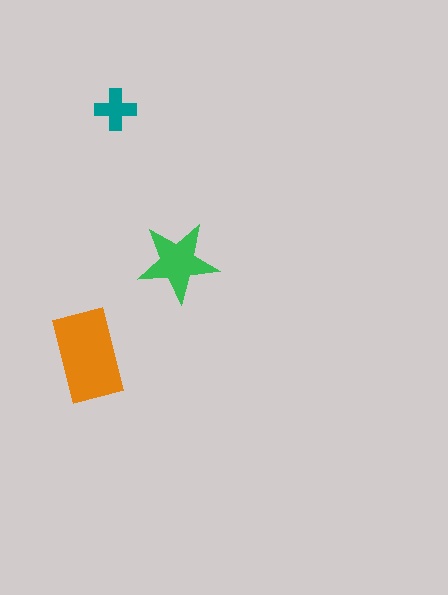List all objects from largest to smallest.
The orange rectangle, the green star, the teal cross.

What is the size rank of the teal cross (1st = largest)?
3rd.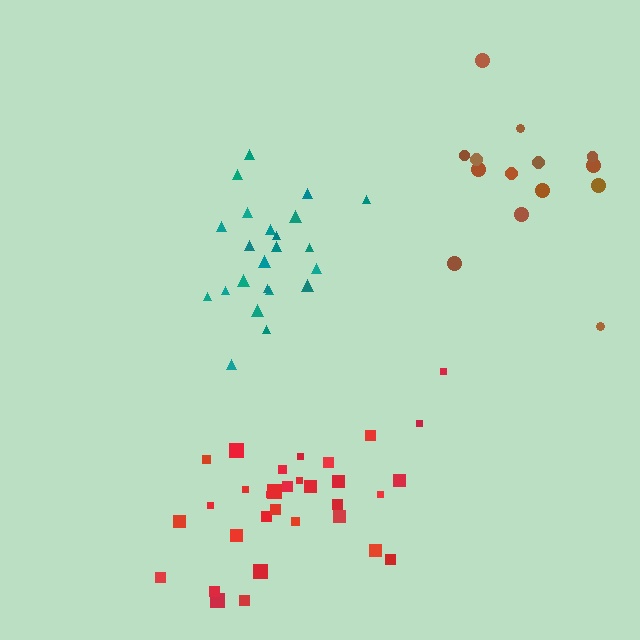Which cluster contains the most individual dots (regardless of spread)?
Red (32).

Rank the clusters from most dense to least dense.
teal, red, brown.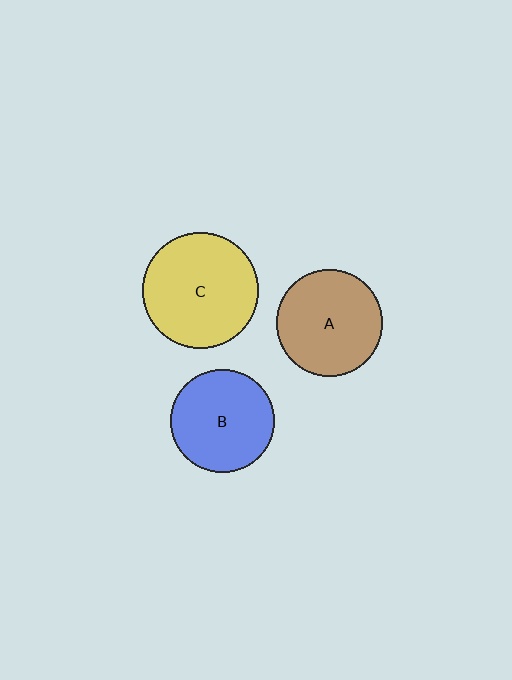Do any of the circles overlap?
No, none of the circles overlap.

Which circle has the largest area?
Circle C (yellow).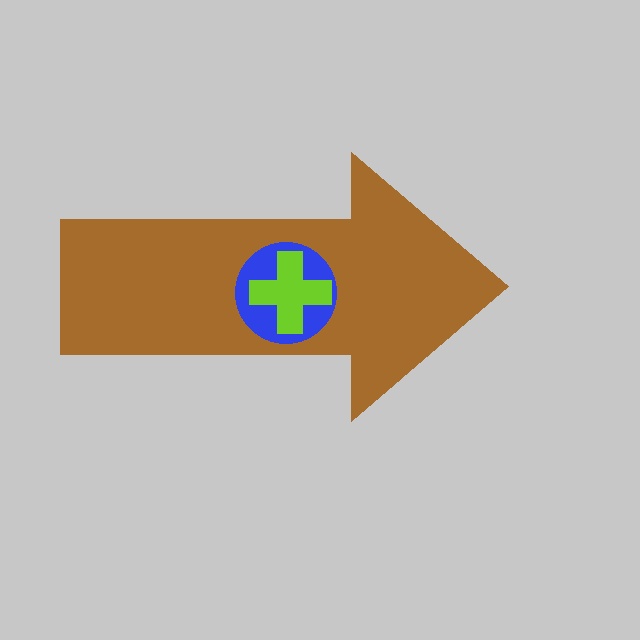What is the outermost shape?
The brown arrow.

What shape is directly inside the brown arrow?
The blue circle.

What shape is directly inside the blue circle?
The lime cross.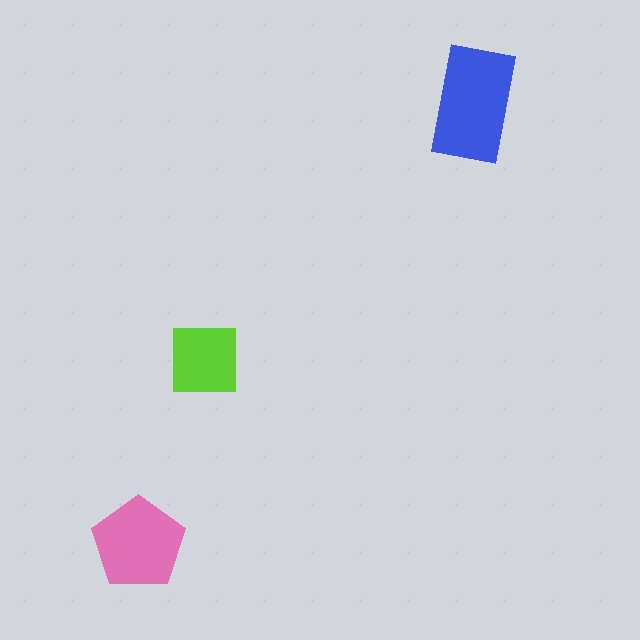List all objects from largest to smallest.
The blue rectangle, the pink pentagon, the lime square.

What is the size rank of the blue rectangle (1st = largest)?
1st.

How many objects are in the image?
There are 3 objects in the image.